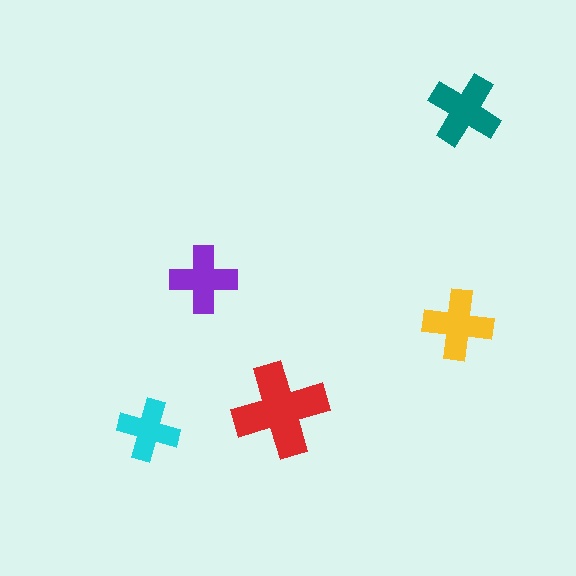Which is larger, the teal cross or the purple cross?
The teal one.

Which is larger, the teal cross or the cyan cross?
The teal one.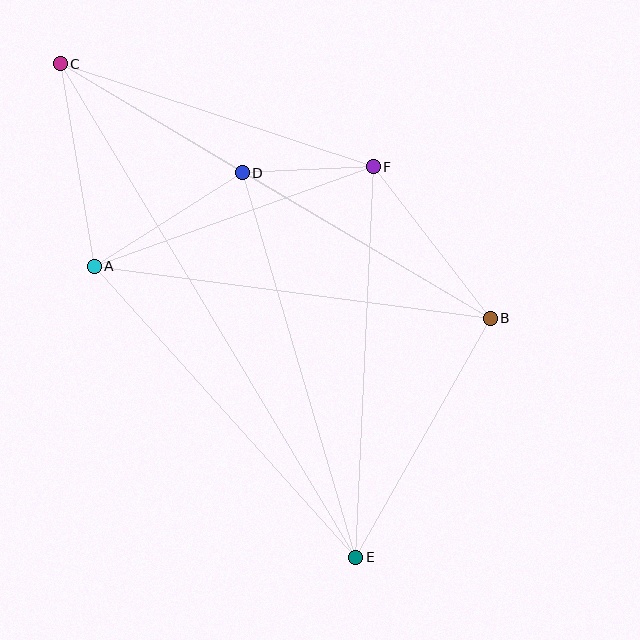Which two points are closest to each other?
Points D and F are closest to each other.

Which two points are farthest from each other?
Points C and E are farthest from each other.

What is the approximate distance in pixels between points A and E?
The distance between A and E is approximately 391 pixels.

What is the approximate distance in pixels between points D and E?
The distance between D and E is approximately 401 pixels.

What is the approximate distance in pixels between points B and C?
The distance between B and C is approximately 499 pixels.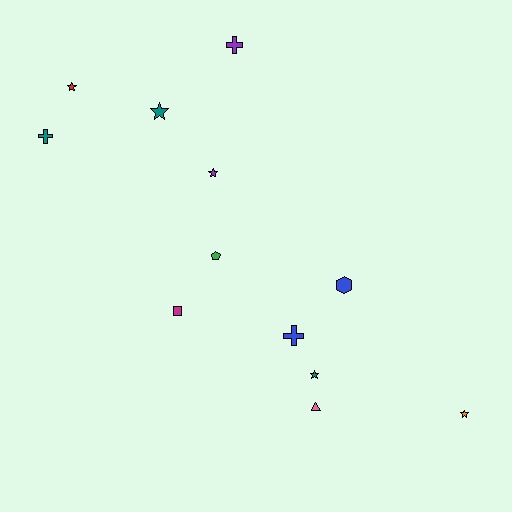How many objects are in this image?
There are 12 objects.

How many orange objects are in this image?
There is 1 orange object.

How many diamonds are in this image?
There are no diamonds.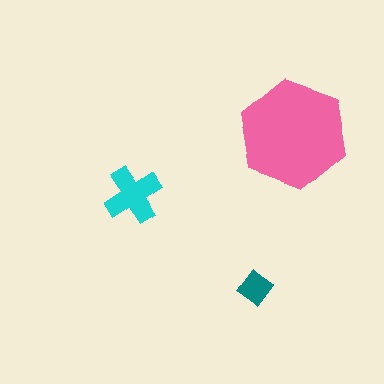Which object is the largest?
The pink hexagon.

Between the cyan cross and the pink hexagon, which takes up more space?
The pink hexagon.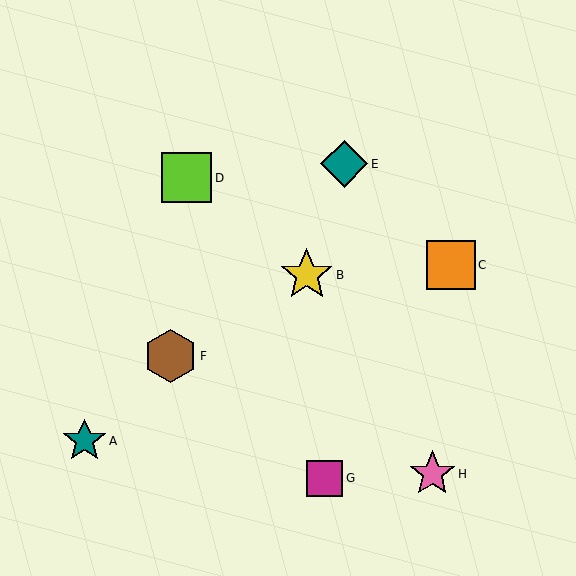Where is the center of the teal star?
The center of the teal star is at (84, 441).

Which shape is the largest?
The brown hexagon (labeled F) is the largest.